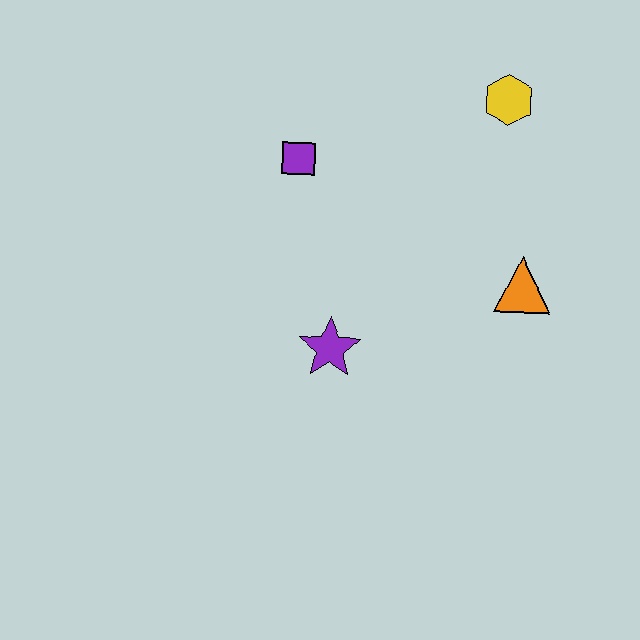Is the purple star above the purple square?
No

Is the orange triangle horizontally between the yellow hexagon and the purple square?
No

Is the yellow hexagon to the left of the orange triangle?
Yes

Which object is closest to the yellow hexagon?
The orange triangle is closest to the yellow hexagon.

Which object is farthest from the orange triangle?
The purple square is farthest from the orange triangle.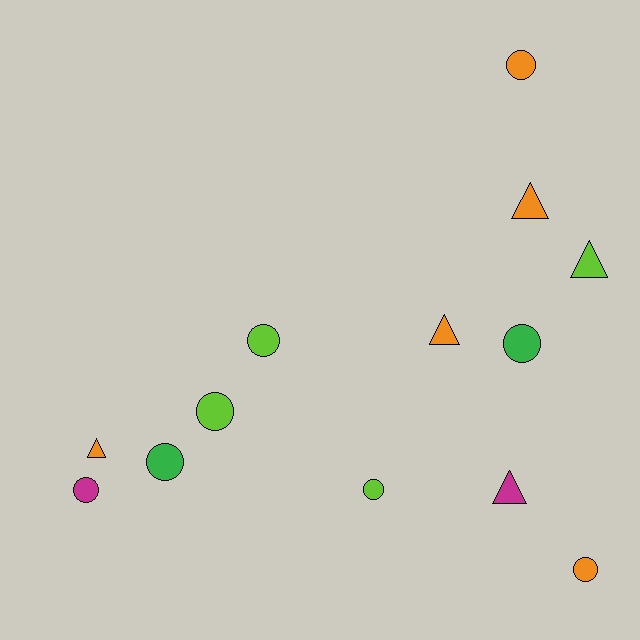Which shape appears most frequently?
Circle, with 8 objects.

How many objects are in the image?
There are 13 objects.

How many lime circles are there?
There are 3 lime circles.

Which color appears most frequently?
Orange, with 5 objects.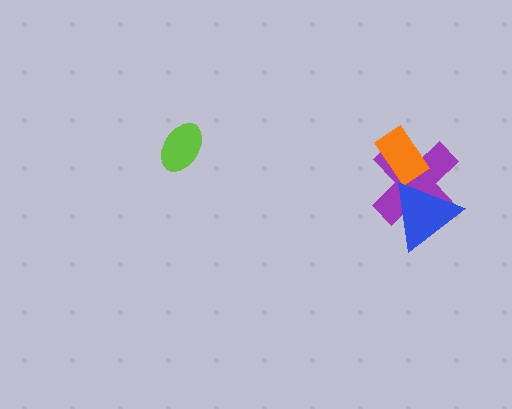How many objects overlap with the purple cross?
2 objects overlap with the purple cross.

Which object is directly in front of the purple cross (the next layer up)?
The orange rectangle is directly in front of the purple cross.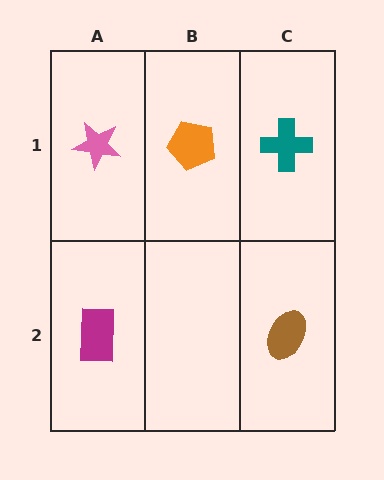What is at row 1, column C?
A teal cross.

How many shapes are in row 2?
2 shapes.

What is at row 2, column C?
A brown ellipse.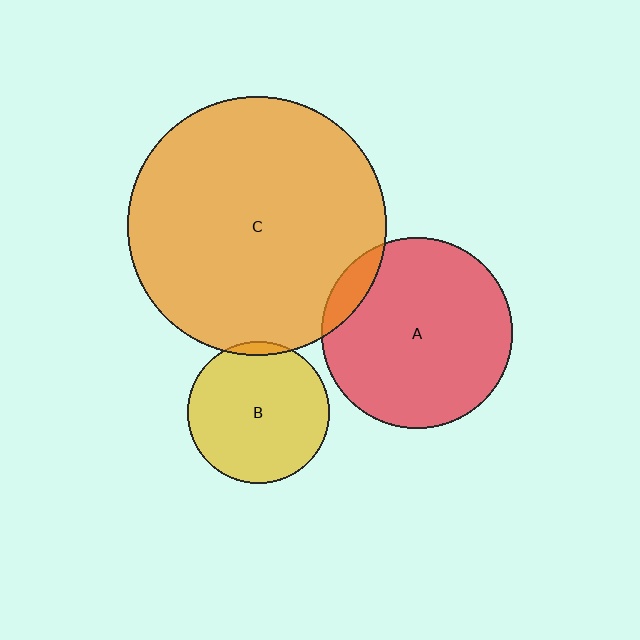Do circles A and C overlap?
Yes.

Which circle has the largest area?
Circle C (orange).